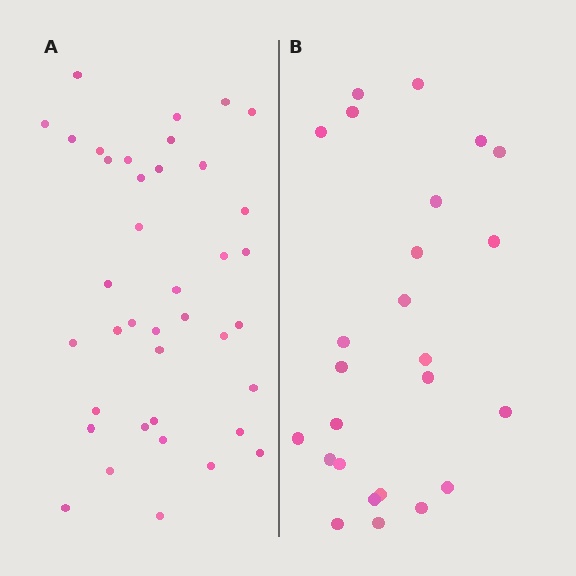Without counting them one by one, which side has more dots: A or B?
Region A (the left region) has more dots.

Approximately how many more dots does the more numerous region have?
Region A has approximately 15 more dots than region B.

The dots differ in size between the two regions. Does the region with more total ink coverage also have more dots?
No. Region B has more total ink coverage because its dots are larger, but region A actually contains more individual dots. Total area can be misleading — the number of items is what matters here.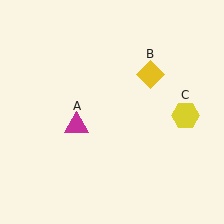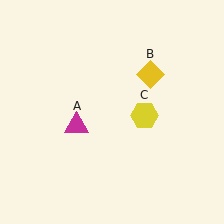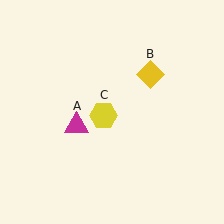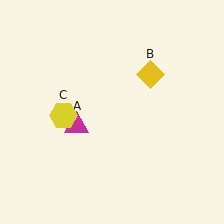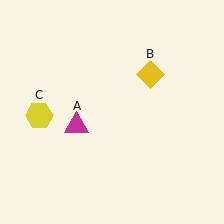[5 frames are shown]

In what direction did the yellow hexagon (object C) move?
The yellow hexagon (object C) moved left.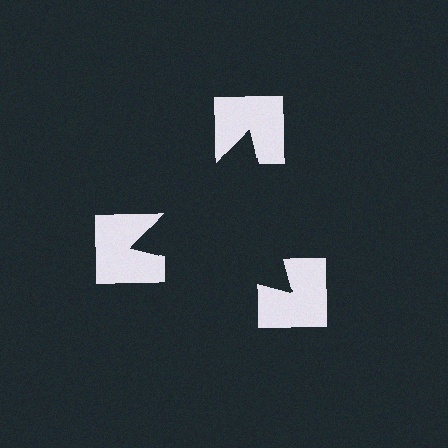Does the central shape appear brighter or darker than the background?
It typically appears slightly darker than the background, even though no actual brightness change is drawn.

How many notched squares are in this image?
There are 3 — one at each vertex of the illusory triangle.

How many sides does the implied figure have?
3 sides.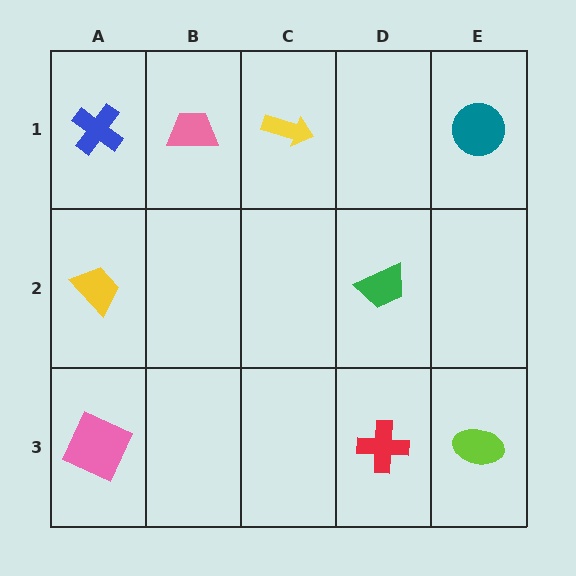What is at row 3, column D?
A red cross.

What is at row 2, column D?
A green trapezoid.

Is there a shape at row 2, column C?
No, that cell is empty.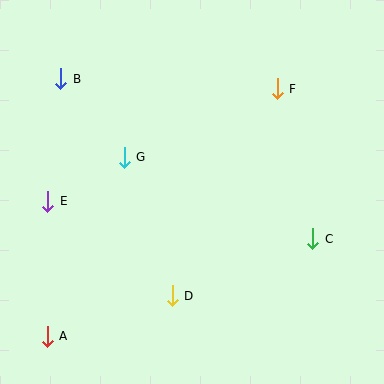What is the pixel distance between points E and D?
The distance between E and D is 156 pixels.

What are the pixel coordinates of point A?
Point A is at (47, 336).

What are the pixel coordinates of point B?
Point B is at (61, 79).